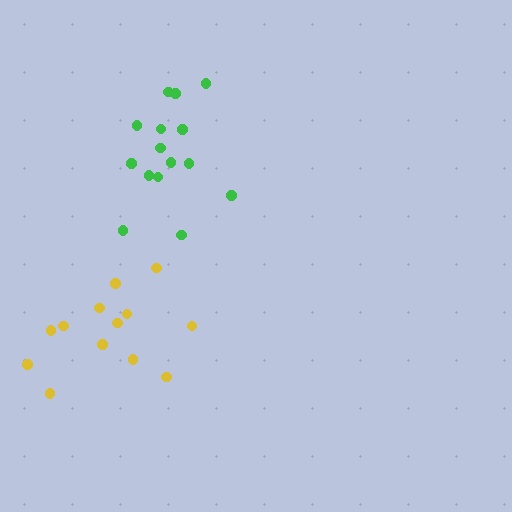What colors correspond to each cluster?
The clusters are colored: green, yellow.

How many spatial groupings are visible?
There are 2 spatial groupings.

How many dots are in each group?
Group 1: 15 dots, Group 2: 13 dots (28 total).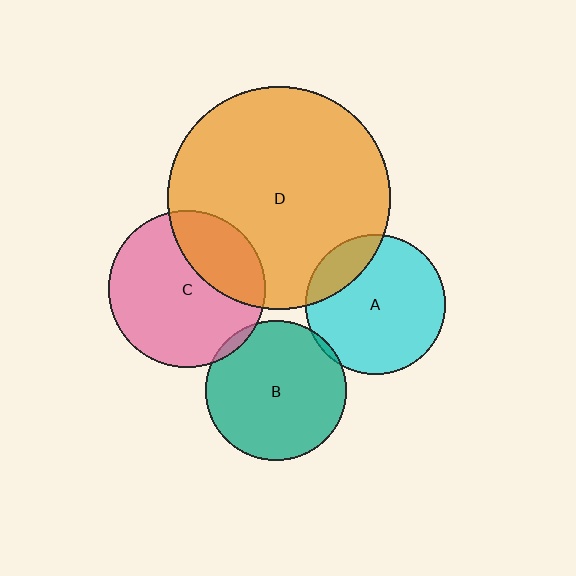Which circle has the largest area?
Circle D (orange).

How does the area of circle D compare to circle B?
Approximately 2.5 times.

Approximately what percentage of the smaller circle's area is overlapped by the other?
Approximately 20%.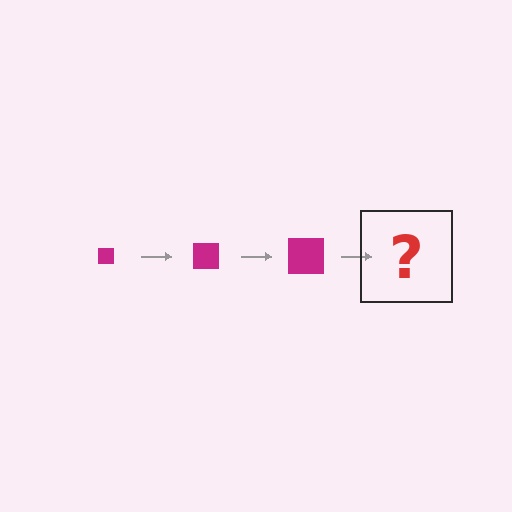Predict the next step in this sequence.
The next step is a magenta square, larger than the previous one.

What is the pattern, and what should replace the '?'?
The pattern is that the square gets progressively larger each step. The '?' should be a magenta square, larger than the previous one.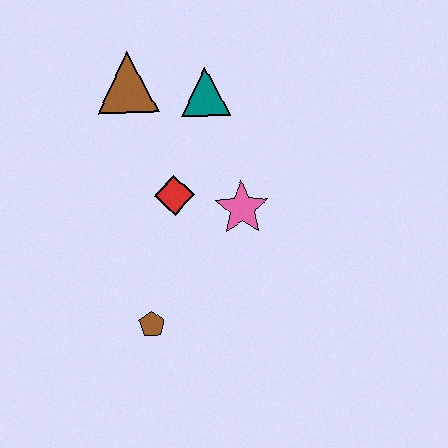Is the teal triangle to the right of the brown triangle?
Yes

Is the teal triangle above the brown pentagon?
Yes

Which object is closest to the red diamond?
The pink star is closest to the red diamond.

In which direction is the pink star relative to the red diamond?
The pink star is to the right of the red diamond.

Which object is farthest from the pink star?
The brown triangle is farthest from the pink star.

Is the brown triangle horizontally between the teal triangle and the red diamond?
No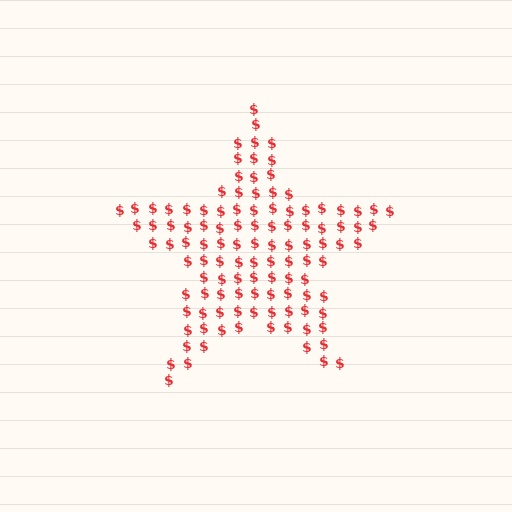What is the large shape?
The large shape is a star.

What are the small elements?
The small elements are dollar signs.